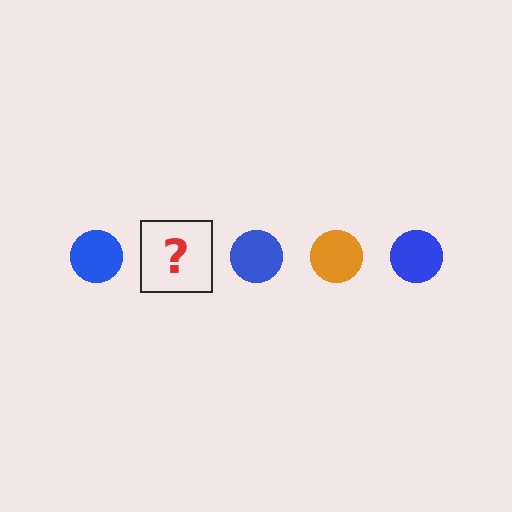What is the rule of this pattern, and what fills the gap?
The rule is that the pattern cycles through blue, orange circles. The gap should be filled with an orange circle.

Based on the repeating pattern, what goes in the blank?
The blank should be an orange circle.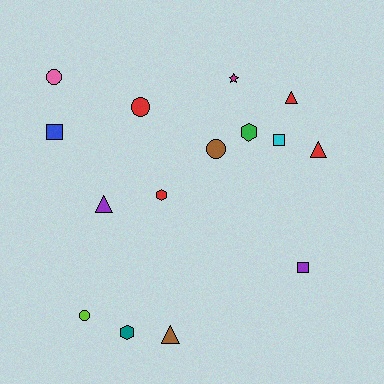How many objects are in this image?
There are 15 objects.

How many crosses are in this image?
There are no crosses.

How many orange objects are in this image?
There are no orange objects.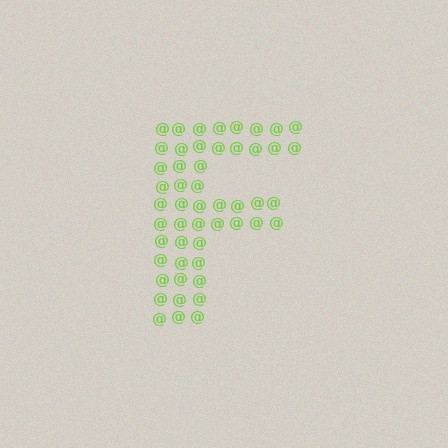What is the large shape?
The large shape is the letter F.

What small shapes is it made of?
It is made of small at signs.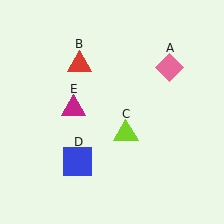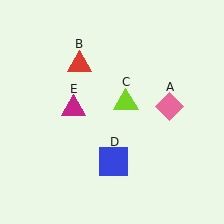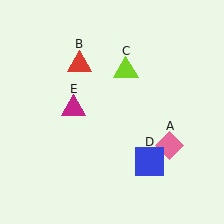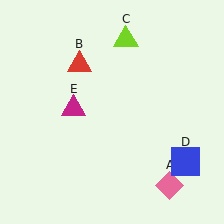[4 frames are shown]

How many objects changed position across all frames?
3 objects changed position: pink diamond (object A), lime triangle (object C), blue square (object D).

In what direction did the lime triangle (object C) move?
The lime triangle (object C) moved up.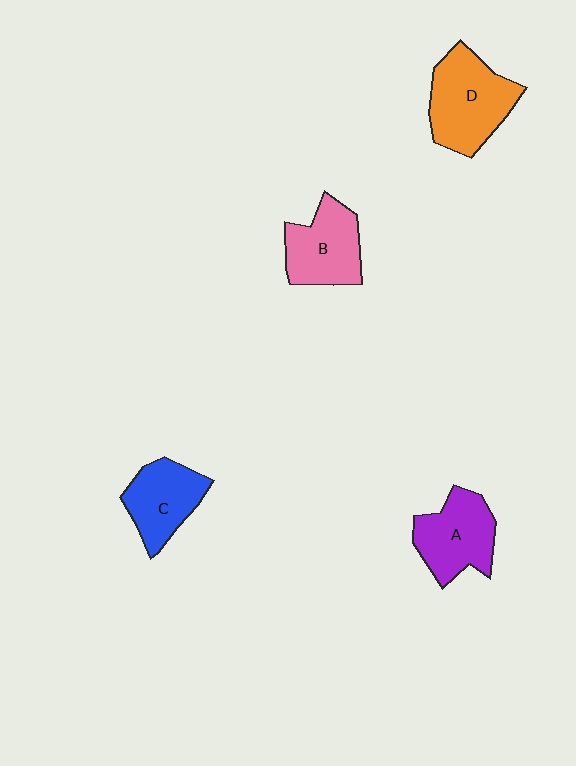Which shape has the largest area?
Shape D (orange).